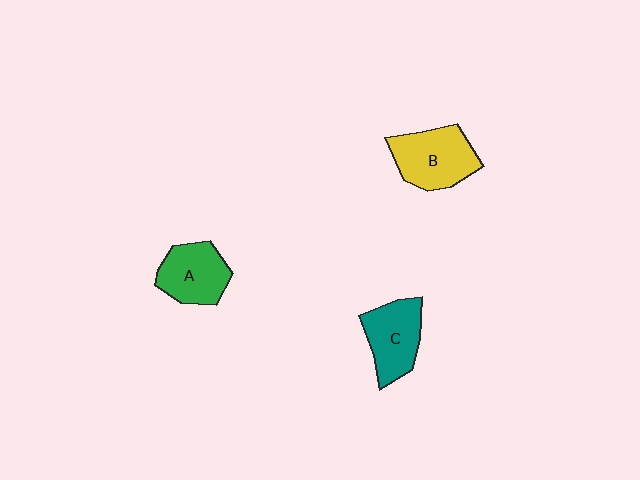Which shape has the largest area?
Shape B (yellow).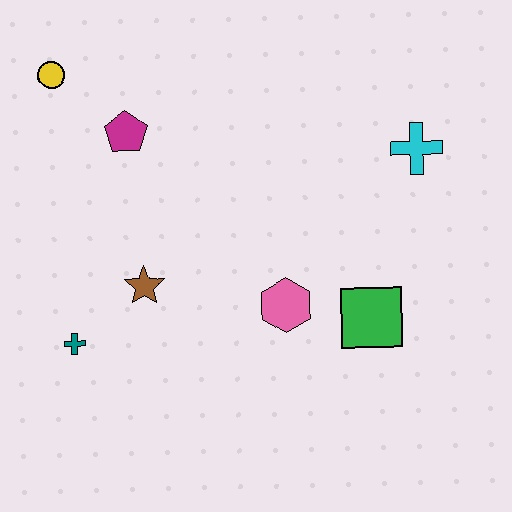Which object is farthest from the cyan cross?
The teal cross is farthest from the cyan cross.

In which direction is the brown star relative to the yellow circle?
The brown star is below the yellow circle.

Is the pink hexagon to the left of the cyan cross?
Yes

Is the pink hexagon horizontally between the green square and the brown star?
Yes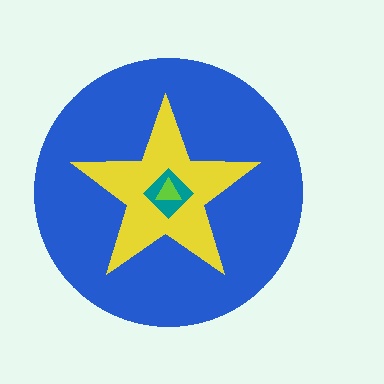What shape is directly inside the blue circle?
The yellow star.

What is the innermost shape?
The lime triangle.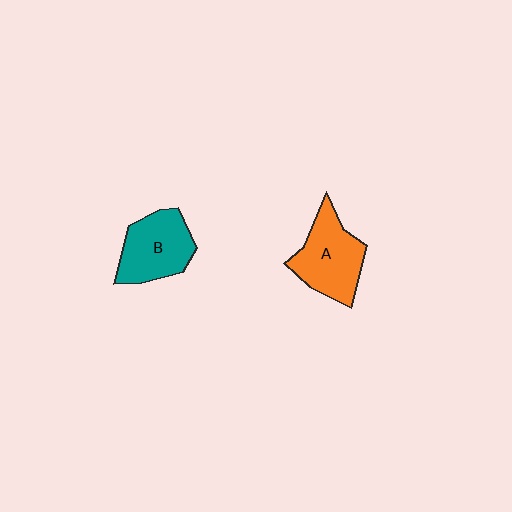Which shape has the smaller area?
Shape B (teal).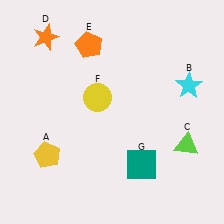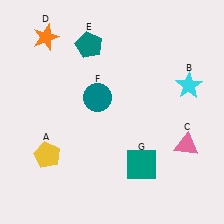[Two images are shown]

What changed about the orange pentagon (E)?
In Image 1, E is orange. In Image 2, it changed to teal.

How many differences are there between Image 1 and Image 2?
There are 3 differences between the two images.